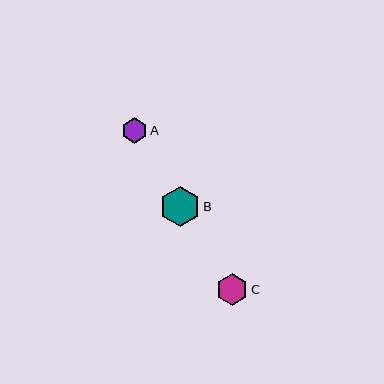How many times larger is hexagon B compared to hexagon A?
Hexagon B is approximately 1.6 times the size of hexagon A.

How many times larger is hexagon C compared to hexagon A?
Hexagon C is approximately 1.2 times the size of hexagon A.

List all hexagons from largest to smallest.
From largest to smallest: B, C, A.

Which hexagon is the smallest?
Hexagon A is the smallest with a size of approximately 25 pixels.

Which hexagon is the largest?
Hexagon B is the largest with a size of approximately 41 pixels.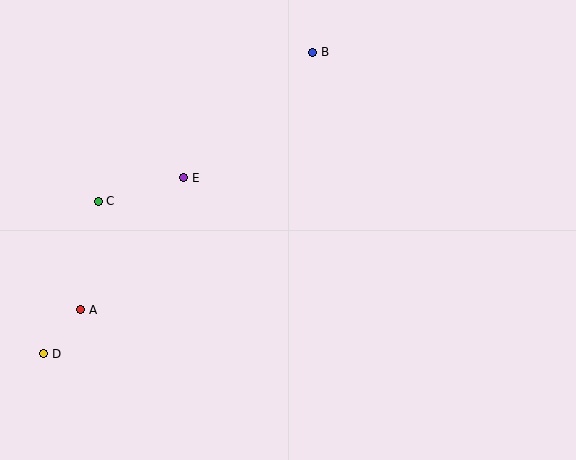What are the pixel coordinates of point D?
Point D is at (43, 354).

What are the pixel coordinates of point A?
Point A is at (81, 310).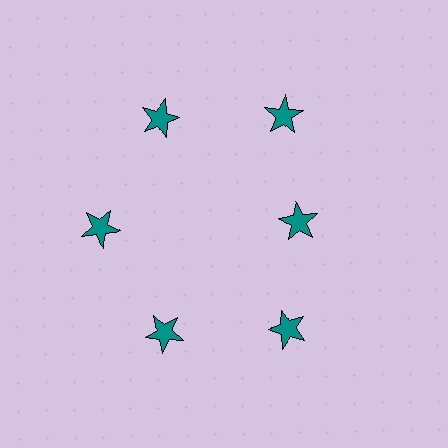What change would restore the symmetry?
The symmetry would be restored by moving it outward, back onto the ring so that all 6 stars sit at equal angles and equal distance from the center.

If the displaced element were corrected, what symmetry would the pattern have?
It would have 6-fold rotational symmetry — the pattern would map onto itself every 60 degrees.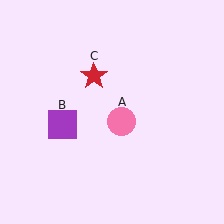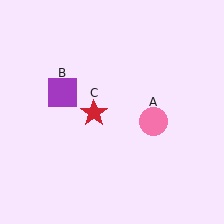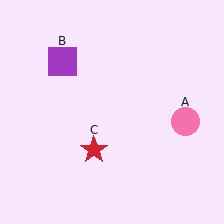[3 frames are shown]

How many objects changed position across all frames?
3 objects changed position: pink circle (object A), purple square (object B), red star (object C).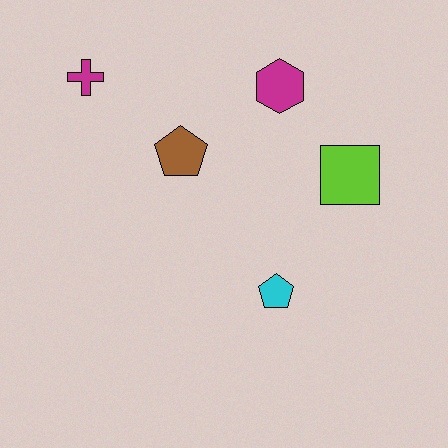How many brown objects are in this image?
There is 1 brown object.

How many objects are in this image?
There are 5 objects.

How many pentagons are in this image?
There are 2 pentagons.